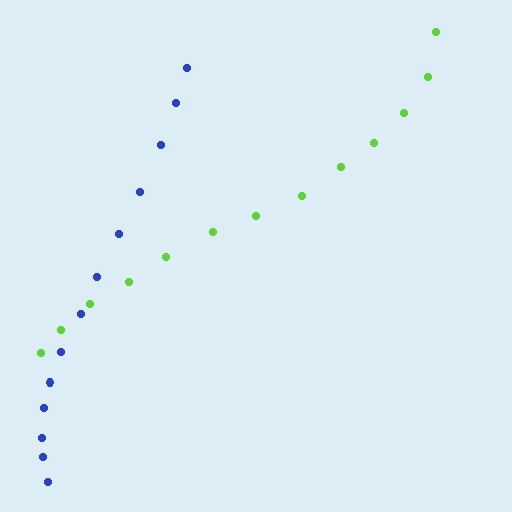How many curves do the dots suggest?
There are 2 distinct paths.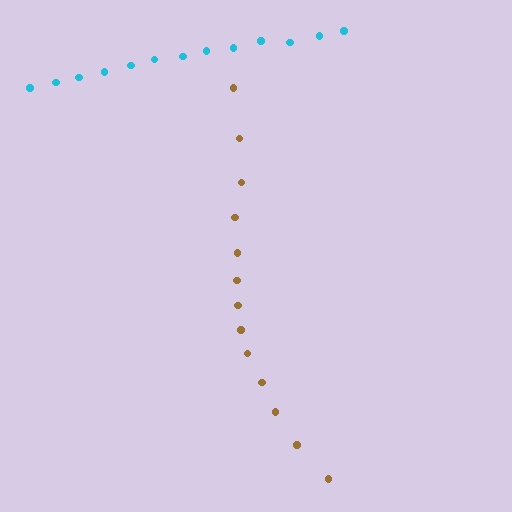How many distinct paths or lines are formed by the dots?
There are 2 distinct paths.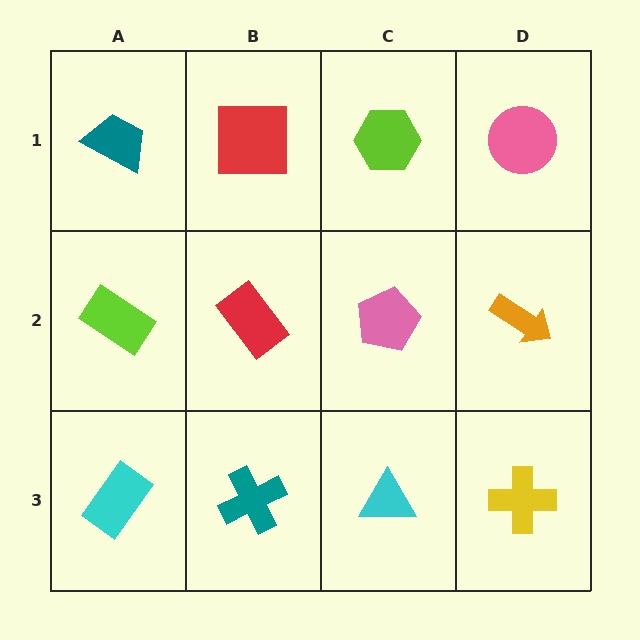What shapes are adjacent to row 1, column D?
An orange arrow (row 2, column D), a lime hexagon (row 1, column C).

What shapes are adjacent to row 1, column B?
A red rectangle (row 2, column B), a teal trapezoid (row 1, column A), a lime hexagon (row 1, column C).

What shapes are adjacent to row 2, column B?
A red square (row 1, column B), a teal cross (row 3, column B), a lime rectangle (row 2, column A), a pink pentagon (row 2, column C).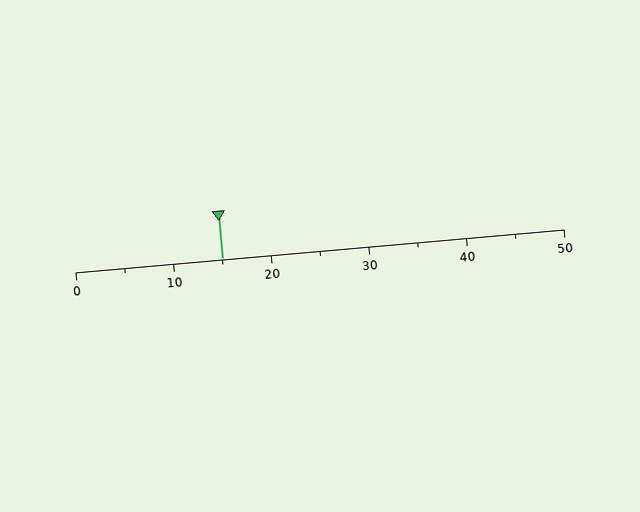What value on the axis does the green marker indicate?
The marker indicates approximately 15.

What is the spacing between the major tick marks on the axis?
The major ticks are spaced 10 apart.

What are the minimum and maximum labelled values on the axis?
The axis runs from 0 to 50.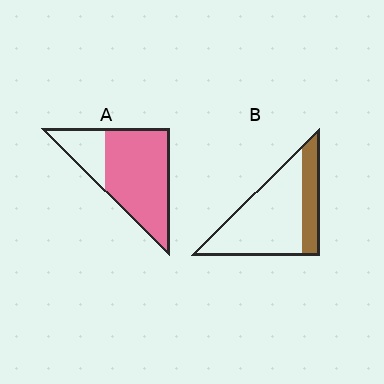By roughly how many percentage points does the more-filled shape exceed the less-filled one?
By roughly 50 percentage points (A over B).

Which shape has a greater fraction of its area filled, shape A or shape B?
Shape A.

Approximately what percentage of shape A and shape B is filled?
A is approximately 75% and B is approximately 25%.